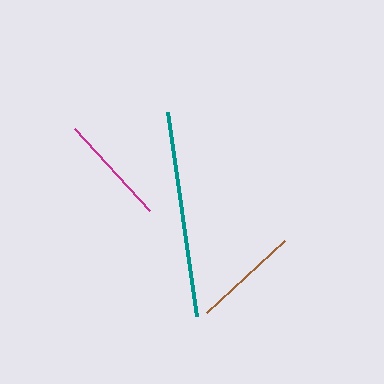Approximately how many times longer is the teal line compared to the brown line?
The teal line is approximately 1.9 times the length of the brown line.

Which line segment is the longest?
The teal line is the longest at approximately 206 pixels.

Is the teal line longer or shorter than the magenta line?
The teal line is longer than the magenta line.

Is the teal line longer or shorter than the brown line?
The teal line is longer than the brown line.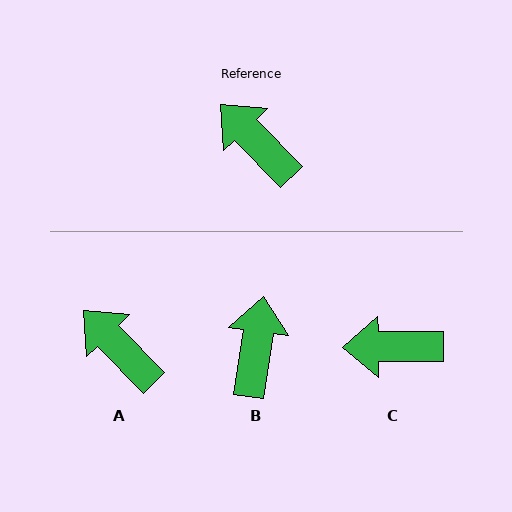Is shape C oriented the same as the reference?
No, it is off by about 46 degrees.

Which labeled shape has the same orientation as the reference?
A.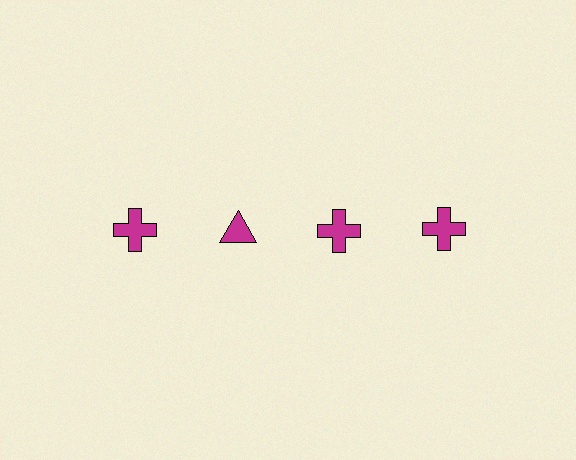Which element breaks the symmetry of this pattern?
The magenta triangle in the top row, second from left column breaks the symmetry. All other shapes are magenta crosses.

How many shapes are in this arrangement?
There are 4 shapes arranged in a grid pattern.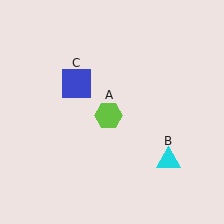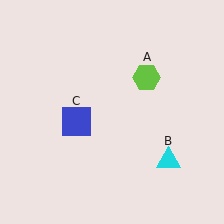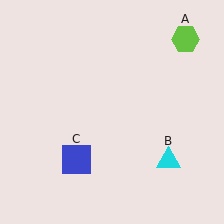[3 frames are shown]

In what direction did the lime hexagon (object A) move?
The lime hexagon (object A) moved up and to the right.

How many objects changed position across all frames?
2 objects changed position: lime hexagon (object A), blue square (object C).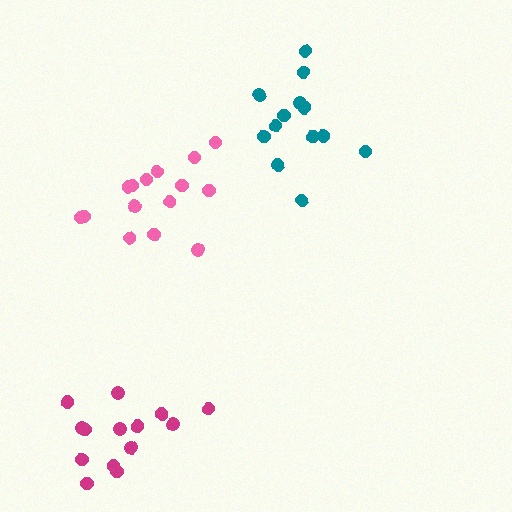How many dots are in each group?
Group 1: 15 dots, Group 2: 13 dots, Group 3: 14 dots (42 total).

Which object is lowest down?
The magenta cluster is bottommost.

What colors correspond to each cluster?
The clusters are colored: pink, teal, magenta.